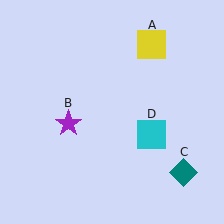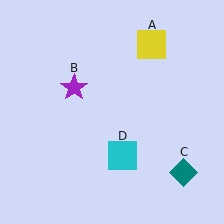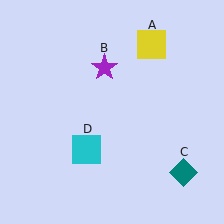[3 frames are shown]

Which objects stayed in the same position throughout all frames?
Yellow square (object A) and teal diamond (object C) remained stationary.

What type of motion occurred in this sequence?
The purple star (object B), cyan square (object D) rotated clockwise around the center of the scene.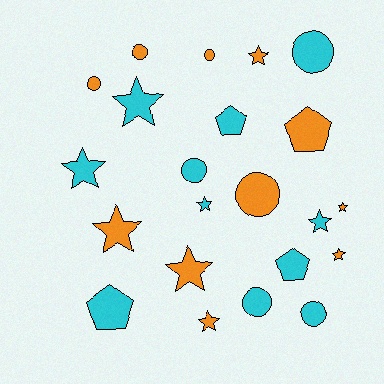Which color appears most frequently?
Cyan, with 11 objects.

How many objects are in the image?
There are 22 objects.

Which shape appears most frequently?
Star, with 10 objects.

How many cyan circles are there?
There are 4 cyan circles.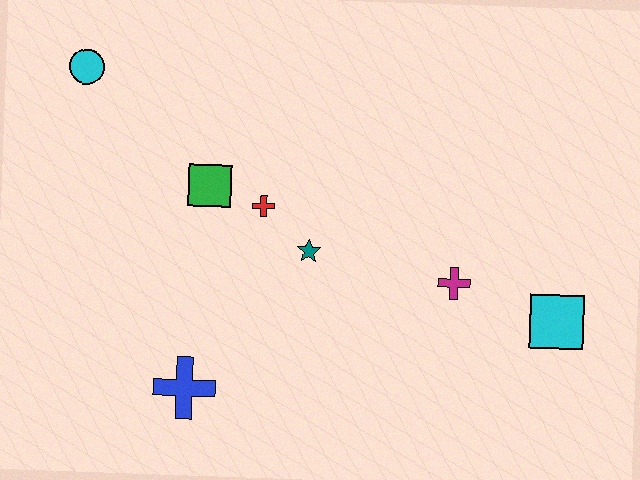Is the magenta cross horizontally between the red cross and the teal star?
No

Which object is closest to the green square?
The red cross is closest to the green square.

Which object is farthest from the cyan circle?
The cyan square is farthest from the cyan circle.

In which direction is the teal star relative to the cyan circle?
The teal star is to the right of the cyan circle.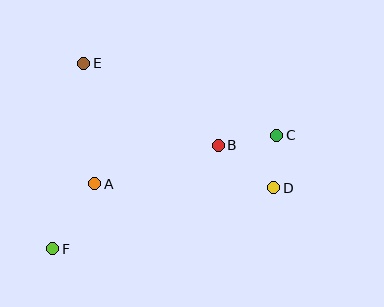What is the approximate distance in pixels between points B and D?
The distance between B and D is approximately 70 pixels.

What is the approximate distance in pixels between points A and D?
The distance between A and D is approximately 179 pixels.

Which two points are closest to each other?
Points C and D are closest to each other.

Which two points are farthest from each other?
Points C and F are farthest from each other.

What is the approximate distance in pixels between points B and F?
The distance between B and F is approximately 195 pixels.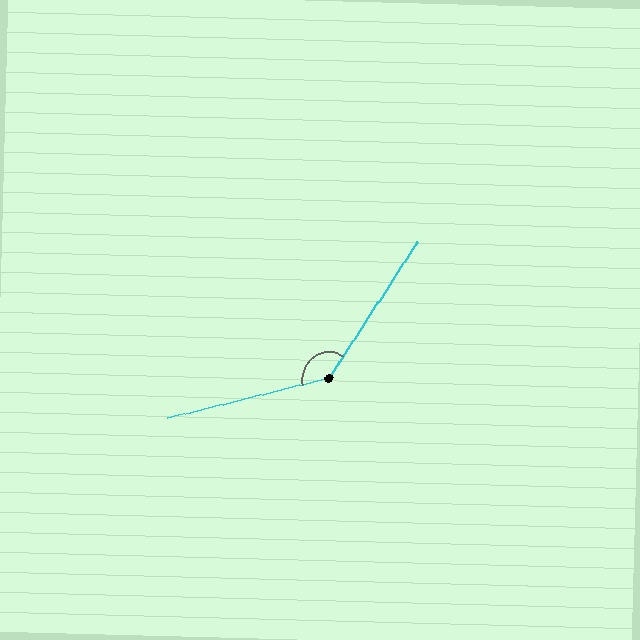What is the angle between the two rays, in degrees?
Approximately 137 degrees.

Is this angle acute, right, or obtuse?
It is obtuse.